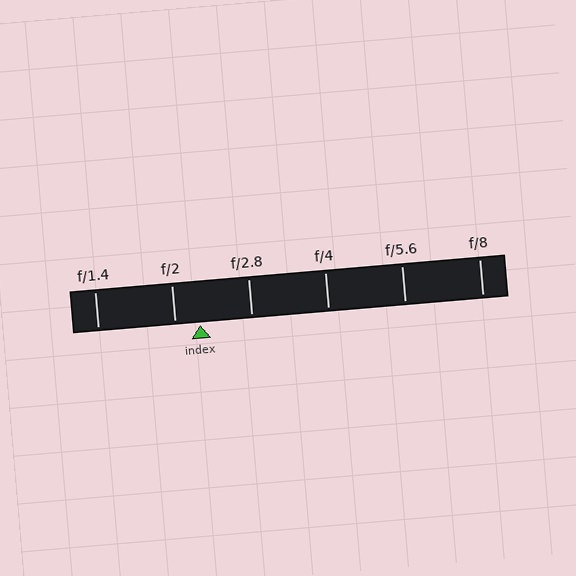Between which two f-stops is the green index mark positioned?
The index mark is between f/2 and f/2.8.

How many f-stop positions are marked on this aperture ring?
There are 6 f-stop positions marked.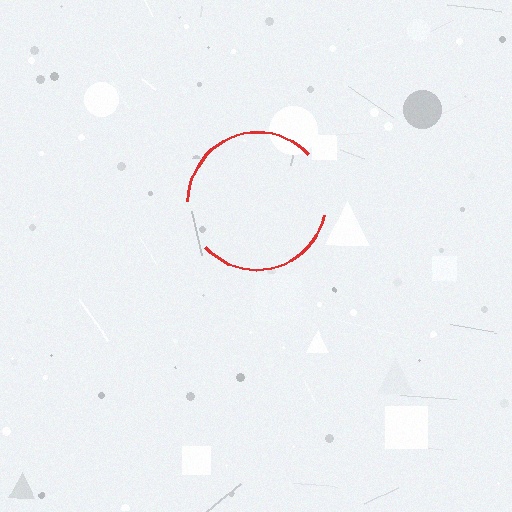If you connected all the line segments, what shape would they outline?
They would outline a circle.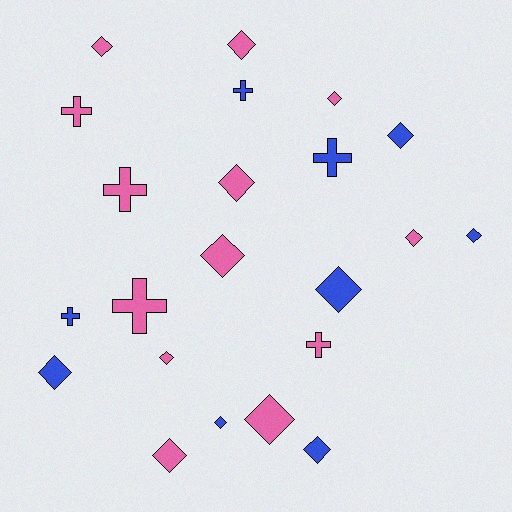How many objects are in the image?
There are 22 objects.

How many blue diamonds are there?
There are 6 blue diamonds.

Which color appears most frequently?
Pink, with 13 objects.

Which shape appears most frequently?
Diamond, with 15 objects.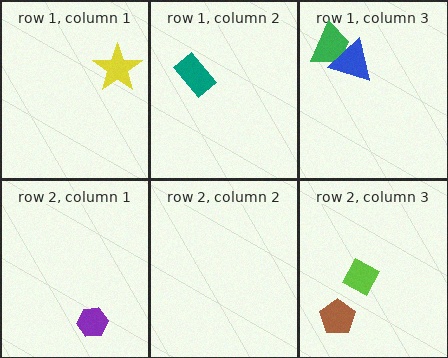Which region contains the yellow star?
The row 1, column 1 region.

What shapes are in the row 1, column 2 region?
The teal rectangle.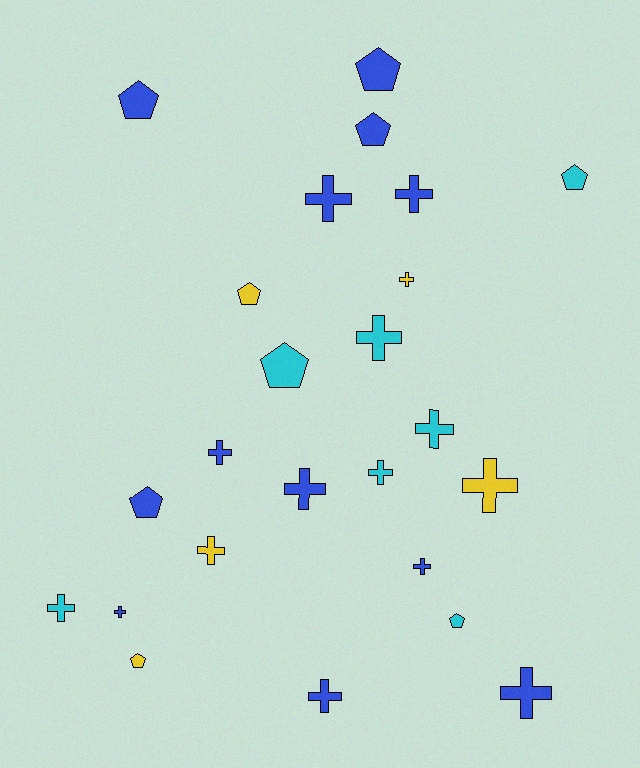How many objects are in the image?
There are 24 objects.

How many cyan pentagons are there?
There are 3 cyan pentagons.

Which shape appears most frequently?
Cross, with 15 objects.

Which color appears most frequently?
Blue, with 12 objects.